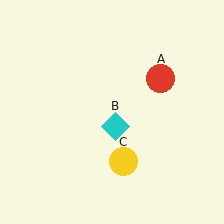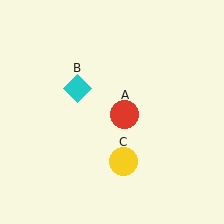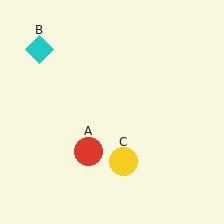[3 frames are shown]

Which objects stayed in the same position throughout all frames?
Yellow circle (object C) remained stationary.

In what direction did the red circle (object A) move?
The red circle (object A) moved down and to the left.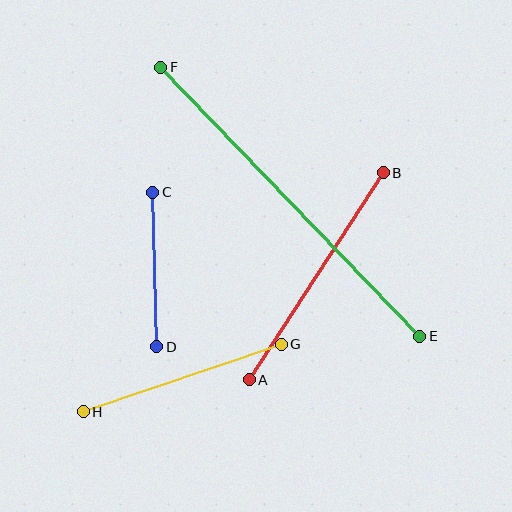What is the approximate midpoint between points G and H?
The midpoint is at approximately (182, 378) pixels.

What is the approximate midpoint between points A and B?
The midpoint is at approximately (316, 276) pixels.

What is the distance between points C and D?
The distance is approximately 154 pixels.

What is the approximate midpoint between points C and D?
The midpoint is at approximately (155, 269) pixels.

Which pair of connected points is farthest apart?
Points E and F are farthest apart.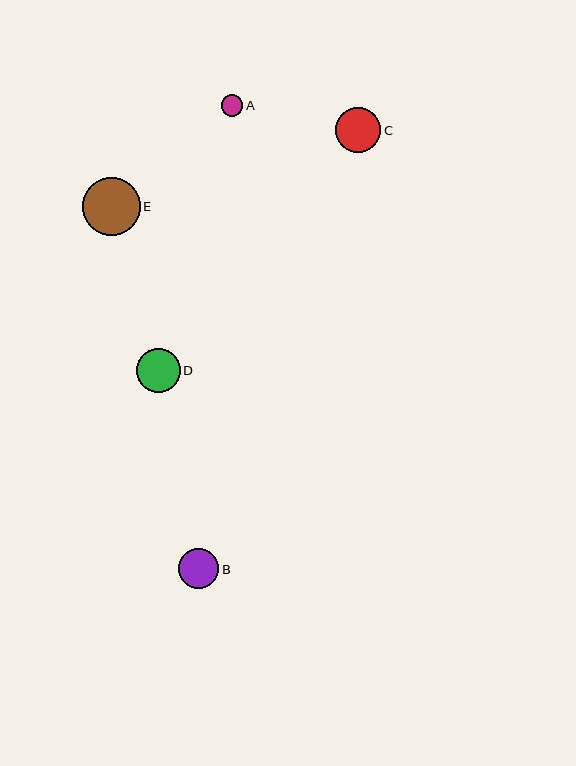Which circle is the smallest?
Circle A is the smallest with a size of approximately 21 pixels.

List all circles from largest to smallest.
From largest to smallest: E, C, D, B, A.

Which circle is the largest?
Circle E is the largest with a size of approximately 58 pixels.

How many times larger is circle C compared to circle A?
Circle C is approximately 2.1 times the size of circle A.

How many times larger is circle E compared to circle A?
Circle E is approximately 2.7 times the size of circle A.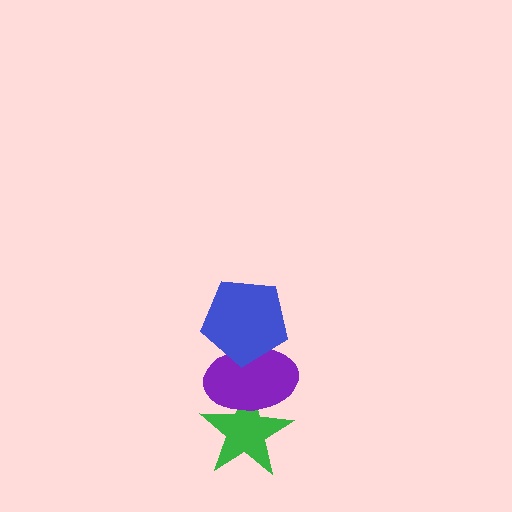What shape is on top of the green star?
The purple ellipse is on top of the green star.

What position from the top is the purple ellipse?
The purple ellipse is 2nd from the top.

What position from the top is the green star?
The green star is 3rd from the top.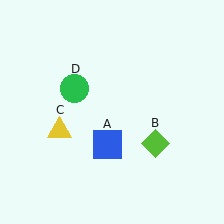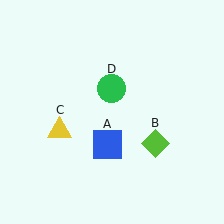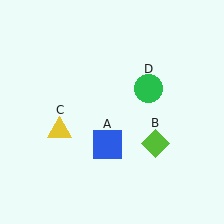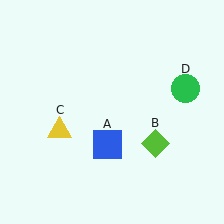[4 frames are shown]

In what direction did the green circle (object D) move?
The green circle (object D) moved right.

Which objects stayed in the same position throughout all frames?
Blue square (object A) and lime diamond (object B) and yellow triangle (object C) remained stationary.